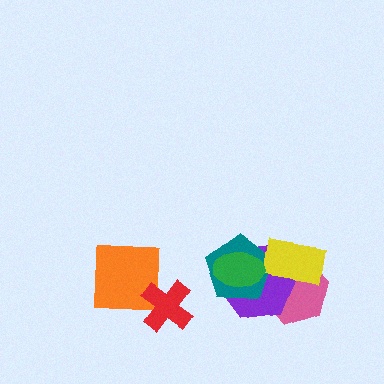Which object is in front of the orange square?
The red cross is in front of the orange square.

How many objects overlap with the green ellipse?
2 objects overlap with the green ellipse.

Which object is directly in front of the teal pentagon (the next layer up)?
The yellow rectangle is directly in front of the teal pentagon.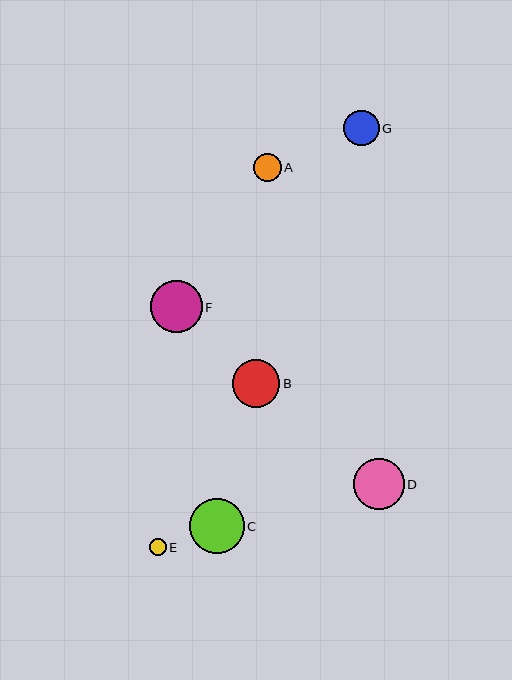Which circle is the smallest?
Circle E is the smallest with a size of approximately 16 pixels.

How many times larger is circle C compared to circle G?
Circle C is approximately 1.5 times the size of circle G.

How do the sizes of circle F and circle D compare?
Circle F and circle D are approximately the same size.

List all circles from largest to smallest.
From largest to smallest: C, F, D, B, G, A, E.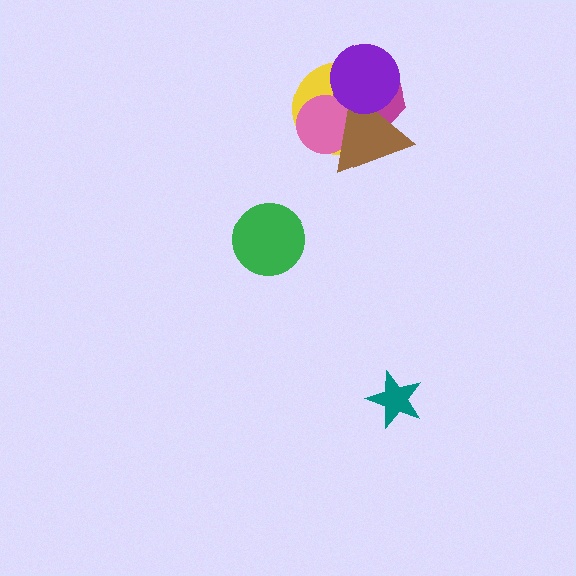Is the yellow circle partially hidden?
Yes, it is partially covered by another shape.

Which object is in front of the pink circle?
The brown triangle is in front of the pink circle.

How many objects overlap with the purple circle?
3 objects overlap with the purple circle.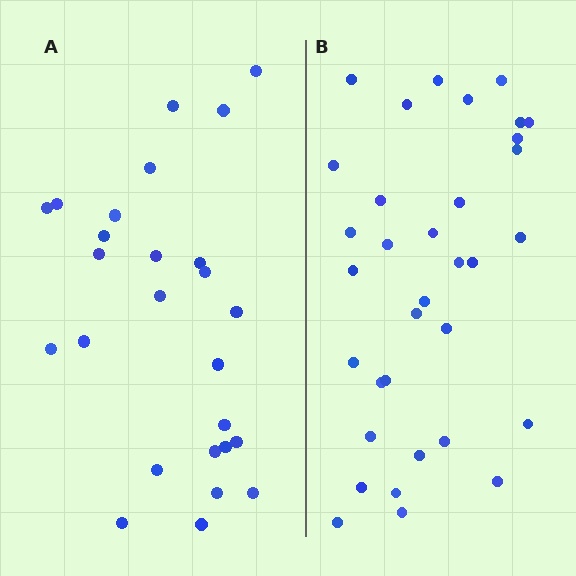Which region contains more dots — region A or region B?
Region B (the right region) has more dots.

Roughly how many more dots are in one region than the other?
Region B has roughly 8 or so more dots than region A.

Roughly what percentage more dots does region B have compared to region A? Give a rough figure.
About 30% more.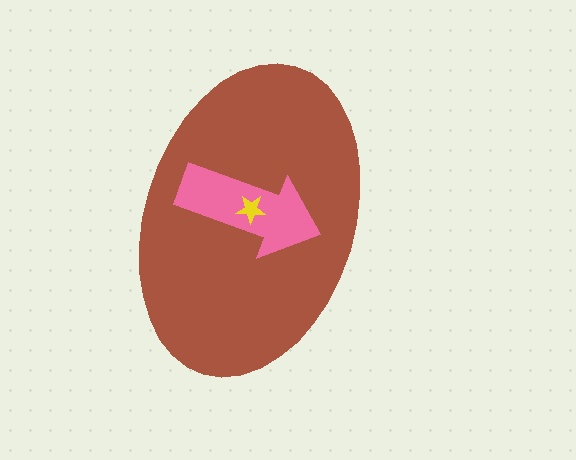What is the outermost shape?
The brown ellipse.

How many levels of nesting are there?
3.